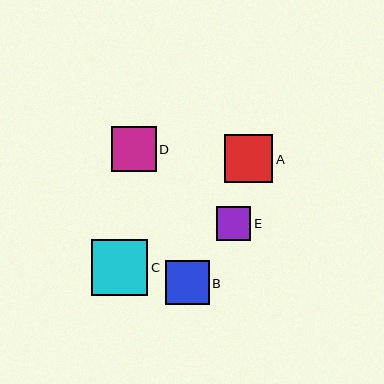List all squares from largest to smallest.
From largest to smallest: C, A, D, B, E.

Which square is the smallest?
Square E is the smallest with a size of approximately 34 pixels.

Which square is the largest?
Square C is the largest with a size of approximately 56 pixels.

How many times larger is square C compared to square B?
Square C is approximately 1.3 times the size of square B.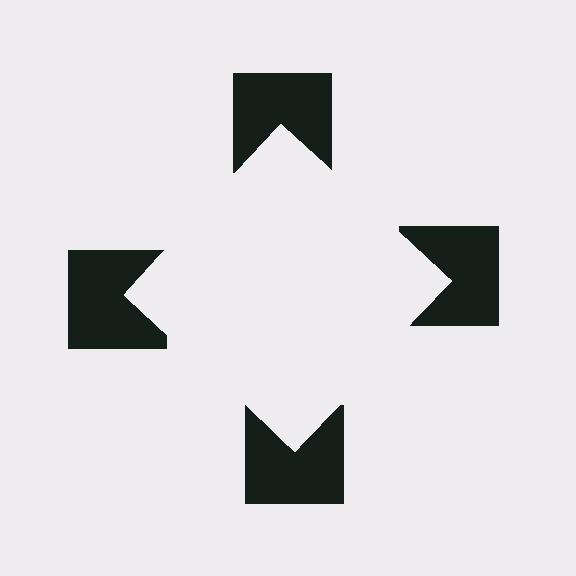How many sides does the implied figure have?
4 sides.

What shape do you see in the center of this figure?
An illusory square — its edges are inferred from the aligned wedge cuts in the notched squares, not physically drawn.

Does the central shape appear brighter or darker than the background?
It typically appears slightly brighter than the background, even though no actual brightness change is drawn.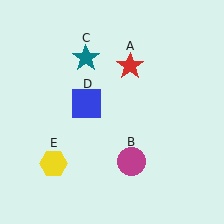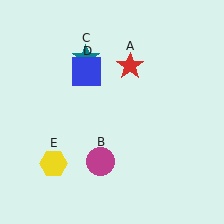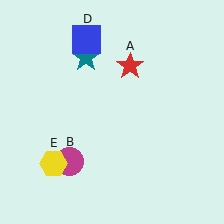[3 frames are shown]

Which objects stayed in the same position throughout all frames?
Red star (object A) and teal star (object C) and yellow hexagon (object E) remained stationary.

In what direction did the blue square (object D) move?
The blue square (object D) moved up.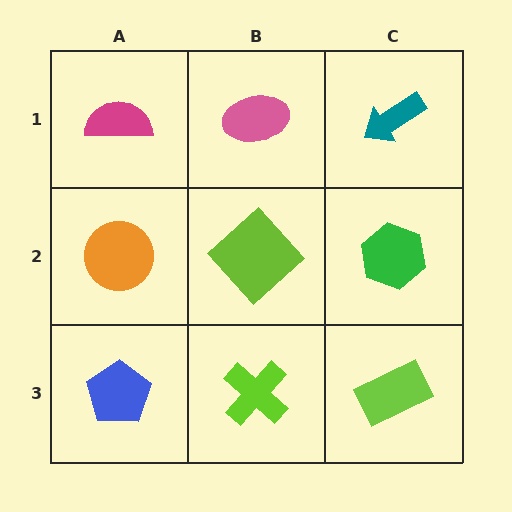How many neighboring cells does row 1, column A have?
2.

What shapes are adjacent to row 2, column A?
A magenta semicircle (row 1, column A), a blue pentagon (row 3, column A), a lime diamond (row 2, column B).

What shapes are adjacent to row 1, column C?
A green hexagon (row 2, column C), a pink ellipse (row 1, column B).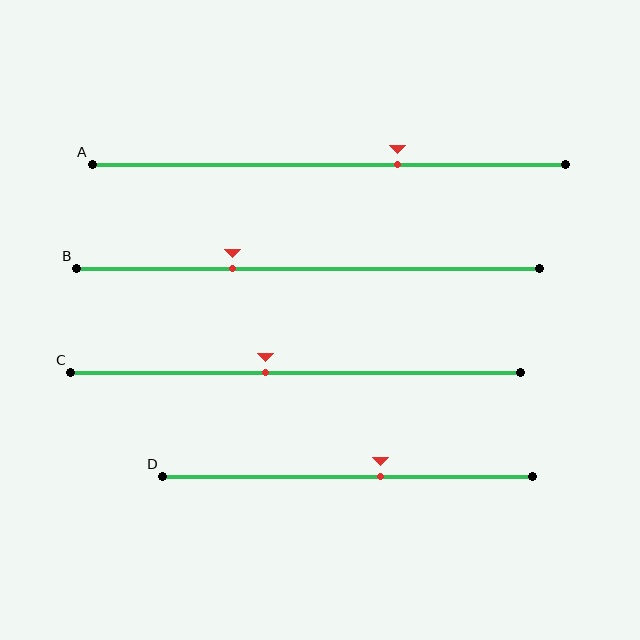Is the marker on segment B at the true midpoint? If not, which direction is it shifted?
No, the marker on segment B is shifted to the left by about 16% of the segment length.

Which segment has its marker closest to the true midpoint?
Segment C has its marker closest to the true midpoint.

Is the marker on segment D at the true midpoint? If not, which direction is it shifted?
No, the marker on segment D is shifted to the right by about 9% of the segment length.